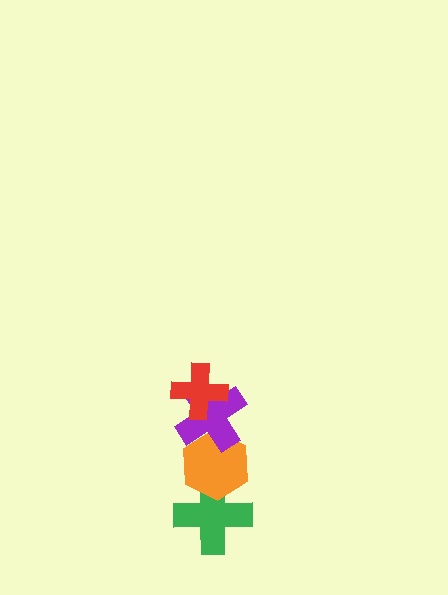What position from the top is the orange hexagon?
The orange hexagon is 3rd from the top.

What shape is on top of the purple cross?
The red cross is on top of the purple cross.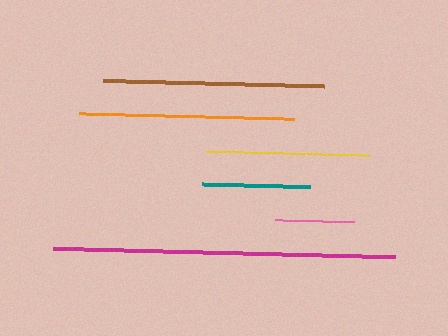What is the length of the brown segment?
The brown segment is approximately 221 pixels long.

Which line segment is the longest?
The magenta line is the longest at approximately 342 pixels.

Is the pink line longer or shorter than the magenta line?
The magenta line is longer than the pink line.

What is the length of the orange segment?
The orange segment is approximately 215 pixels long.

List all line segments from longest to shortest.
From longest to shortest: magenta, brown, orange, yellow, teal, pink.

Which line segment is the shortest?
The pink line is the shortest at approximately 79 pixels.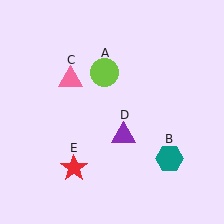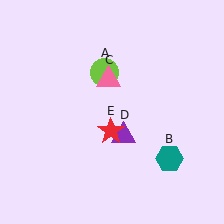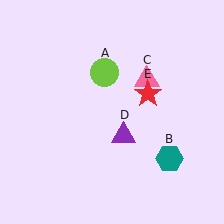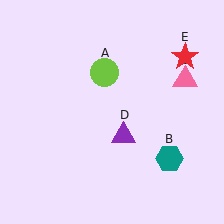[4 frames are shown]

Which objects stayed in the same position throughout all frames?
Lime circle (object A) and teal hexagon (object B) and purple triangle (object D) remained stationary.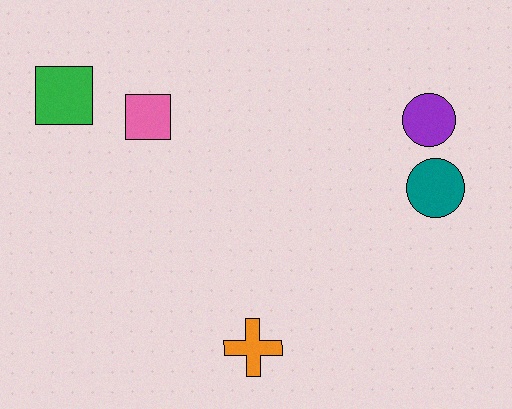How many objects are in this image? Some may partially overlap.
There are 5 objects.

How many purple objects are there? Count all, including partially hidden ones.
There is 1 purple object.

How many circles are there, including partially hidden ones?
There are 2 circles.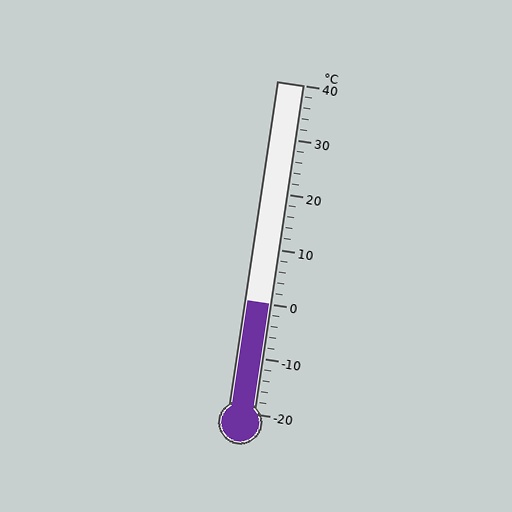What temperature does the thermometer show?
The thermometer shows approximately 0°C.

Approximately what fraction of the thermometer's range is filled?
The thermometer is filled to approximately 35% of its range.